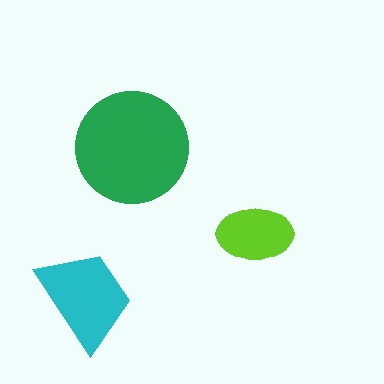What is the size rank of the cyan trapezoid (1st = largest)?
2nd.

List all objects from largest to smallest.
The green circle, the cyan trapezoid, the lime ellipse.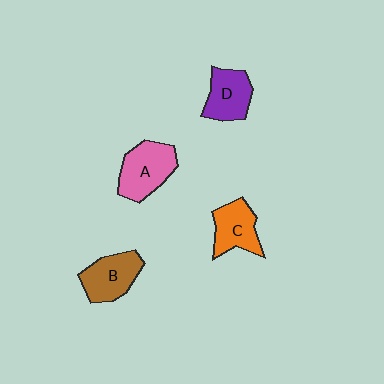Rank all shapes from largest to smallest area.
From largest to smallest: A (pink), B (brown), C (orange), D (purple).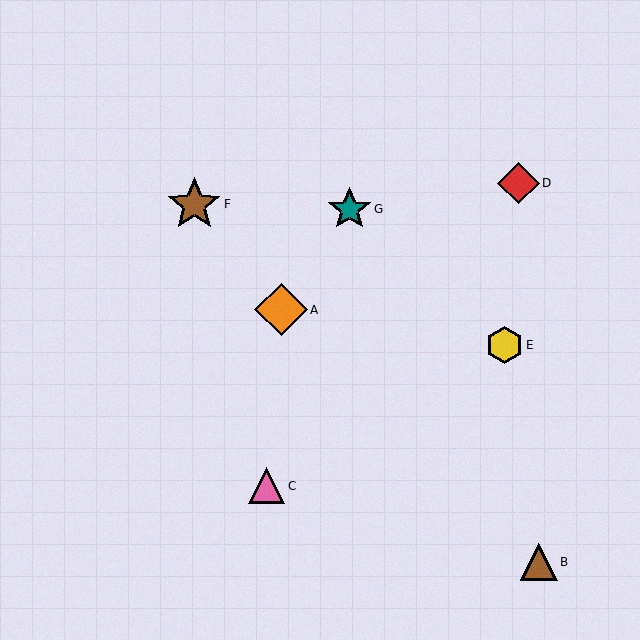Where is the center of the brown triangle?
The center of the brown triangle is at (539, 562).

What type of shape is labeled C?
Shape C is a pink triangle.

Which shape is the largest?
The brown star (labeled F) is the largest.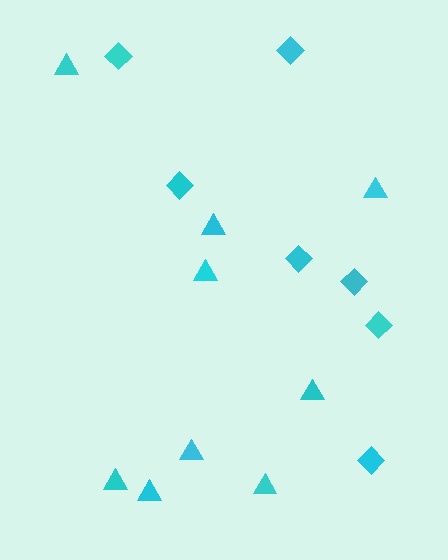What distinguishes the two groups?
There are 2 groups: one group of diamonds (7) and one group of triangles (9).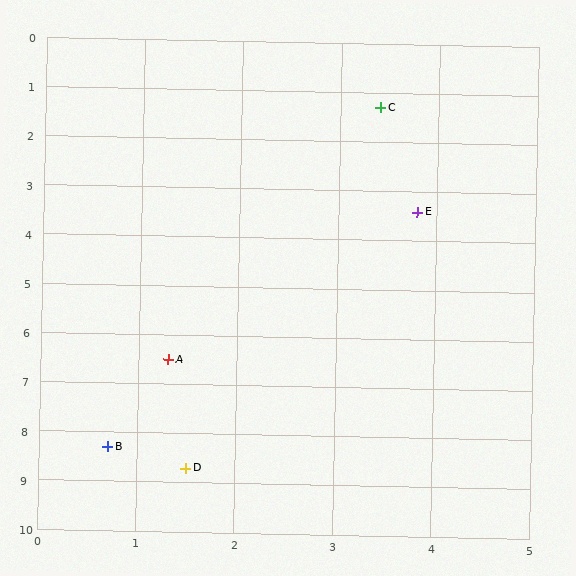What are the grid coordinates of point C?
Point C is at approximately (3.4, 1.3).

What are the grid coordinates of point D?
Point D is at approximately (1.5, 8.7).